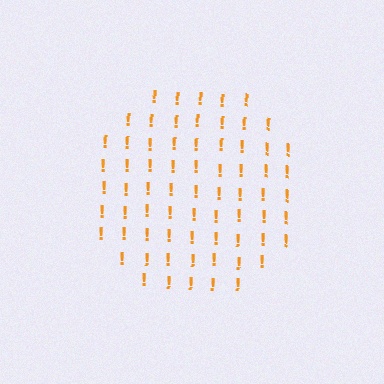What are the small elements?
The small elements are exclamation marks.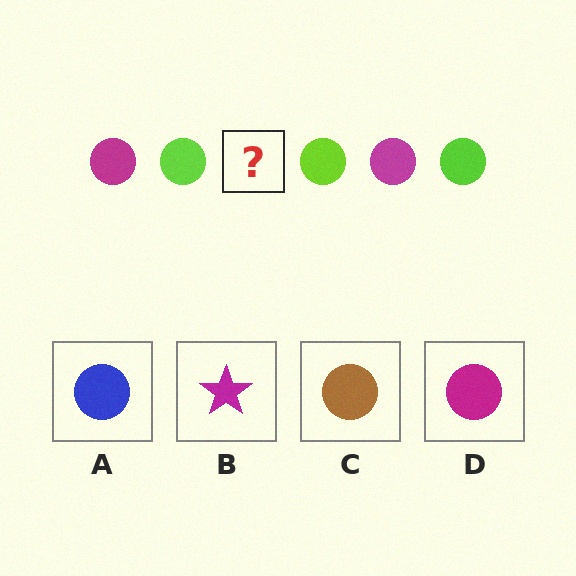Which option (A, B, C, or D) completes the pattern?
D.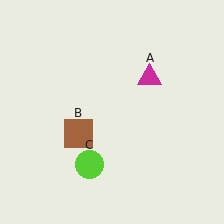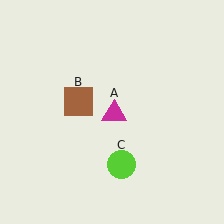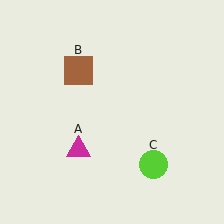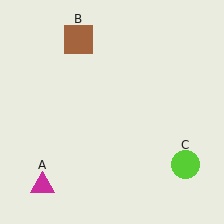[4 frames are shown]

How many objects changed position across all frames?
3 objects changed position: magenta triangle (object A), brown square (object B), lime circle (object C).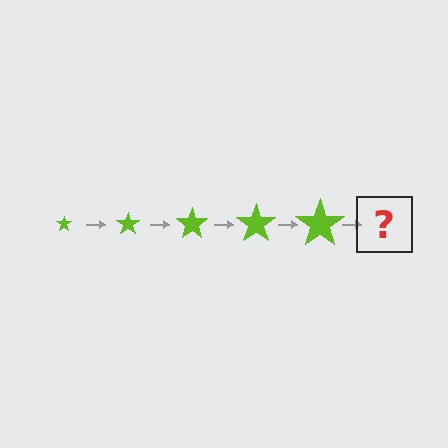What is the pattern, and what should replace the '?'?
The pattern is that the star gets progressively larger each step. The '?' should be a lime star, larger than the previous one.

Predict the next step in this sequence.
The next step is a lime star, larger than the previous one.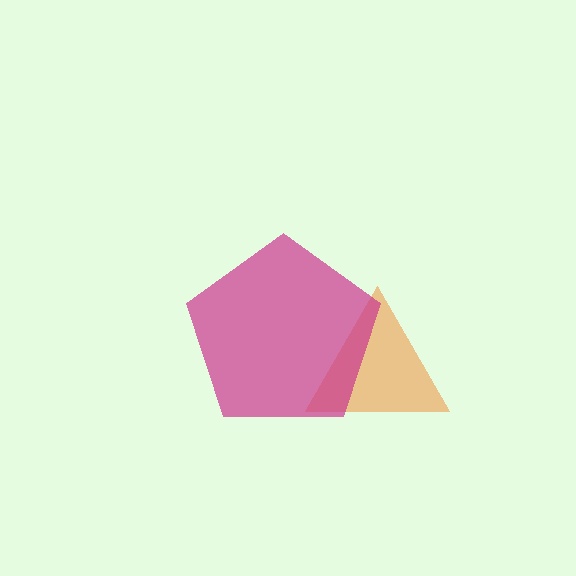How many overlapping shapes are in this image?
There are 2 overlapping shapes in the image.